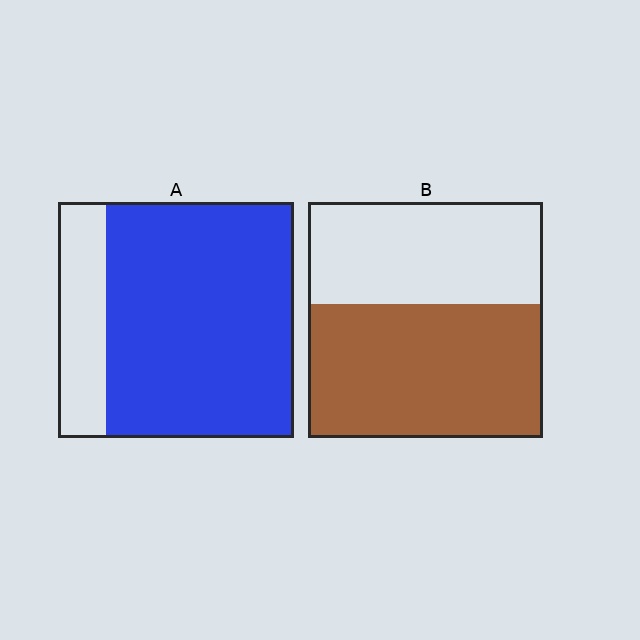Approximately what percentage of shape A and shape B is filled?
A is approximately 80% and B is approximately 55%.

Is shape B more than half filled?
Yes.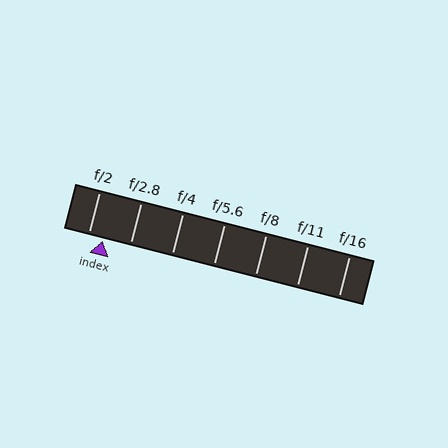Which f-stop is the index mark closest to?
The index mark is closest to f/2.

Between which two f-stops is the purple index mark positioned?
The index mark is between f/2 and f/2.8.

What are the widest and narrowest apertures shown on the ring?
The widest aperture shown is f/2 and the narrowest is f/16.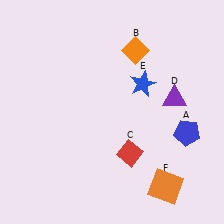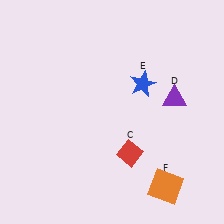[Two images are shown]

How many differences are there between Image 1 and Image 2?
There are 2 differences between the two images.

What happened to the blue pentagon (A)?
The blue pentagon (A) was removed in Image 2. It was in the bottom-right area of Image 1.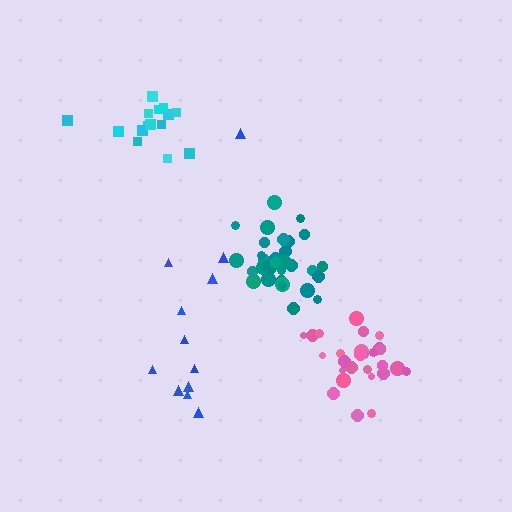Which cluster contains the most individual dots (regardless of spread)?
Teal (34).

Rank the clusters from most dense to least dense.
teal, pink, cyan, blue.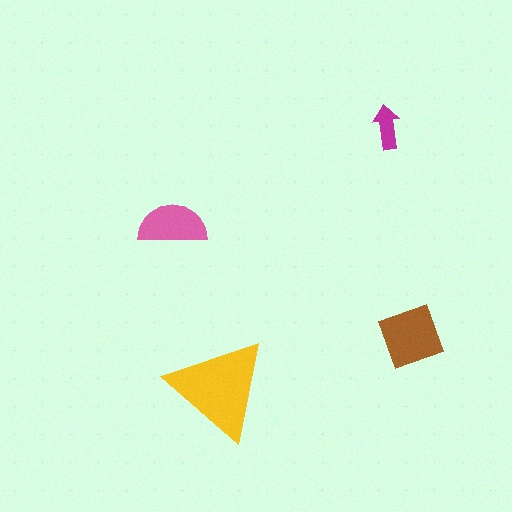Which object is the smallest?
The magenta arrow.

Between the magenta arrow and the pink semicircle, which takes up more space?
The pink semicircle.